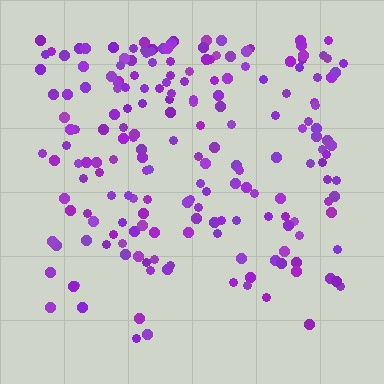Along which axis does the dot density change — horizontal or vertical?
Vertical.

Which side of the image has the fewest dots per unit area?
The bottom.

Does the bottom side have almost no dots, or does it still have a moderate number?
Still a moderate number, just noticeably fewer than the top.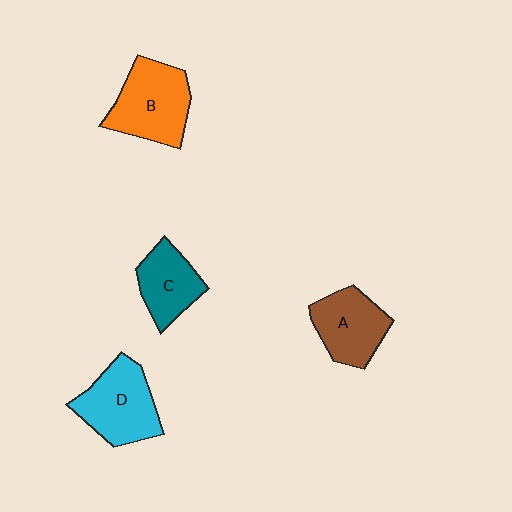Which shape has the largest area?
Shape B (orange).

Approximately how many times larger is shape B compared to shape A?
Approximately 1.2 times.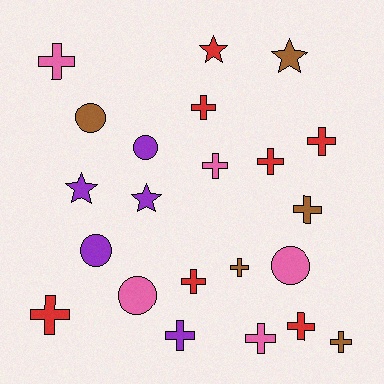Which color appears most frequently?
Red, with 7 objects.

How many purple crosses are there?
There is 1 purple cross.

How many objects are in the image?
There are 22 objects.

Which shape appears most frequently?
Cross, with 13 objects.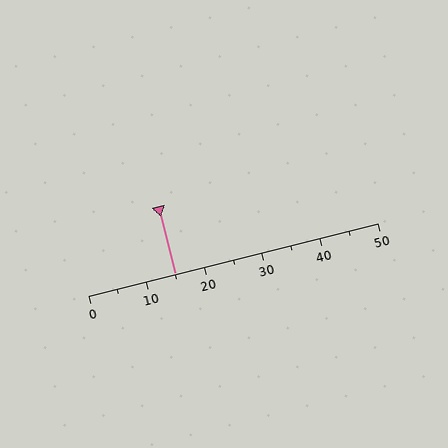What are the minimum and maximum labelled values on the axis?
The axis runs from 0 to 50.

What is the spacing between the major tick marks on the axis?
The major ticks are spaced 10 apart.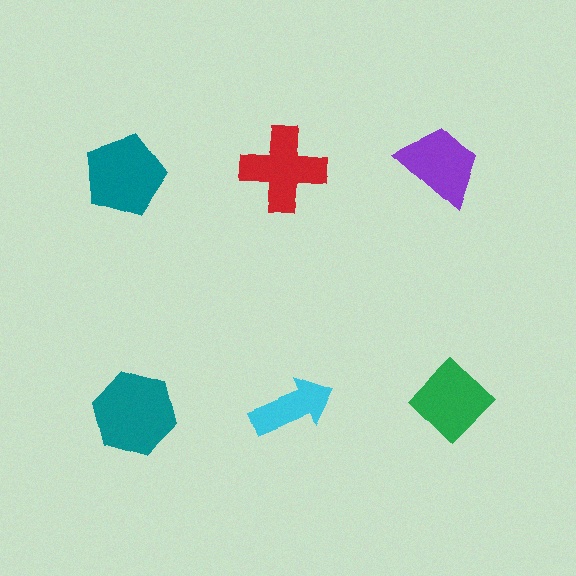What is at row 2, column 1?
A teal hexagon.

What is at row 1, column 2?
A red cross.